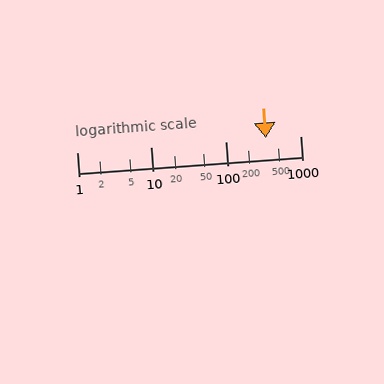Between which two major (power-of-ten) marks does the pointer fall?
The pointer is between 100 and 1000.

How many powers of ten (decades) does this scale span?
The scale spans 3 decades, from 1 to 1000.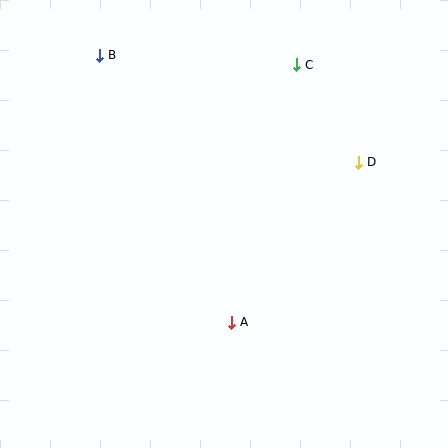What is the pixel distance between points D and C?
The distance between D and C is 116 pixels.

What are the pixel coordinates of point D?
Point D is at (359, 162).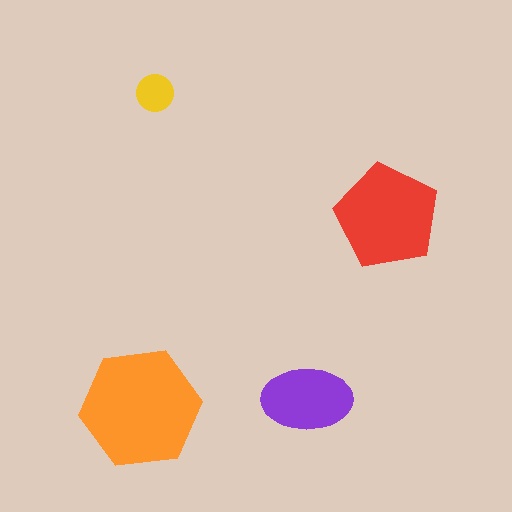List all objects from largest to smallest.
The orange hexagon, the red pentagon, the purple ellipse, the yellow circle.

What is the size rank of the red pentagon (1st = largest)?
2nd.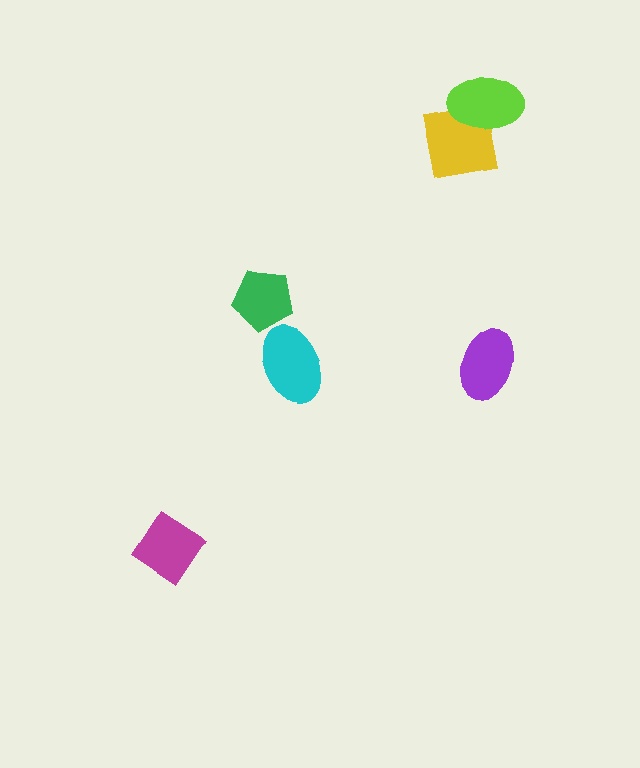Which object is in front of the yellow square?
The lime ellipse is in front of the yellow square.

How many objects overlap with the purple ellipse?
0 objects overlap with the purple ellipse.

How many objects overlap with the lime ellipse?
1 object overlaps with the lime ellipse.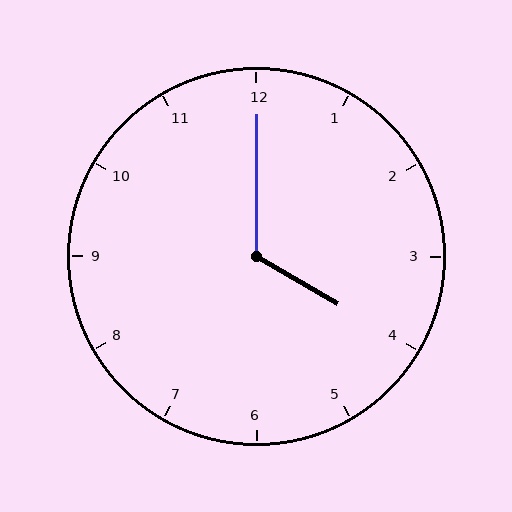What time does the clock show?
4:00.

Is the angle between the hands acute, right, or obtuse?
It is obtuse.